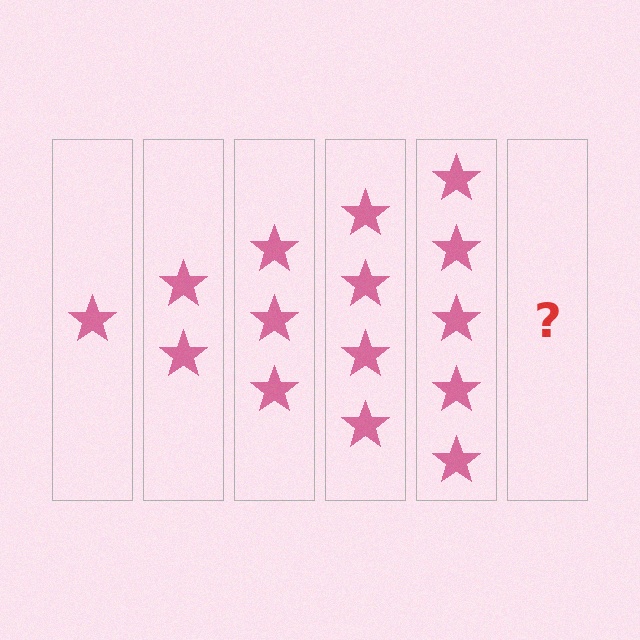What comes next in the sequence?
The next element should be 6 stars.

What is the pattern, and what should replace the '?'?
The pattern is that each step adds one more star. The '?' should be 6 stars.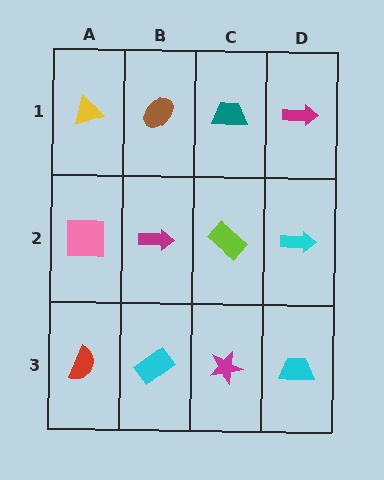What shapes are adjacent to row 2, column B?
A brown ellipse (row 1, column B), a cyan rectangle (row 3, column B), a pink square (row 2, column A), a lime rectangle (row 2, column C).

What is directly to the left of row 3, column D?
A magenta star.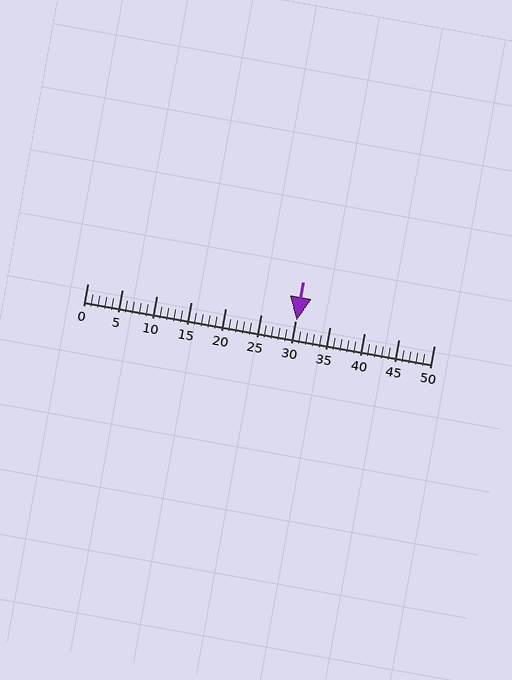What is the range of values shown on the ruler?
The ruler shows values from 0 to 50.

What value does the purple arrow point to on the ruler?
The purple arrow points to approximately 30.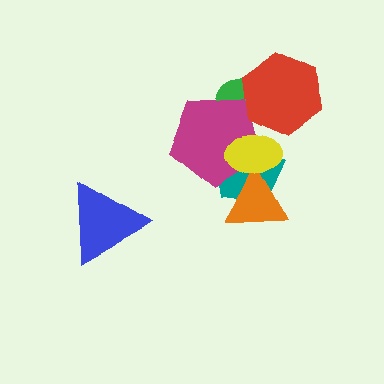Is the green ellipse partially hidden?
Yes, it is partially covered by another shape.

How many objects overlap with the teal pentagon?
3 objects overlap with the teal pentagon.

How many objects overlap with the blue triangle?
0 objects overlap with the blue triangle.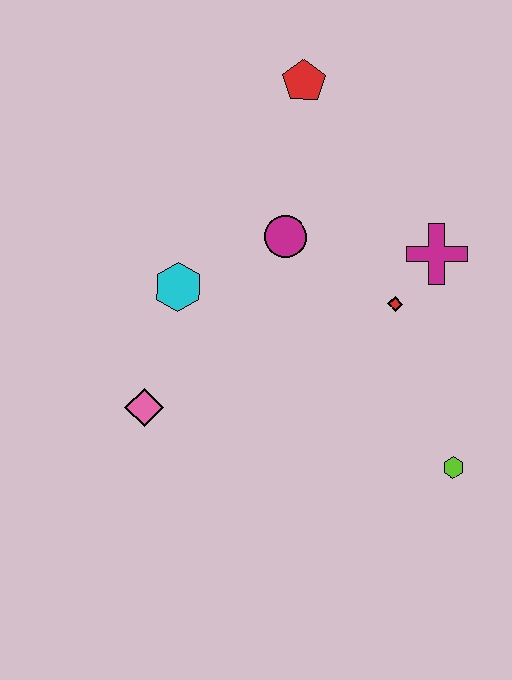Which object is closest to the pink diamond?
The cyan hexagon is closest to the pink diamond.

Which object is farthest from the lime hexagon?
The red pentagon is farthest from the lime hexagon.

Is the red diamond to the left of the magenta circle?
No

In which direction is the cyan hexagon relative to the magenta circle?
The cyan hexagon is to the left of the magenta circle.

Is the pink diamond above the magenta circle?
No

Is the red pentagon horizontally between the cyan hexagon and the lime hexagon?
Yes